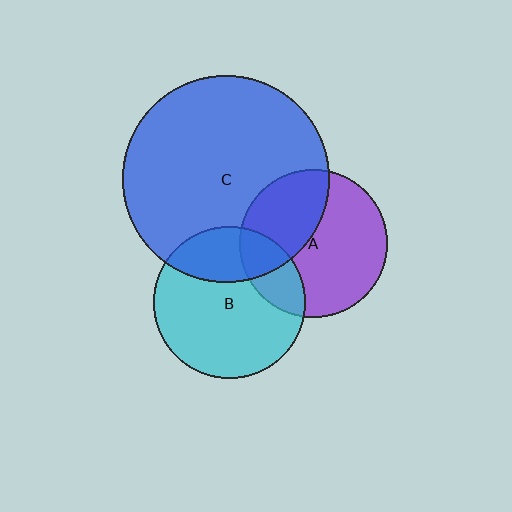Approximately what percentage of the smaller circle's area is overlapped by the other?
Approximately 20%.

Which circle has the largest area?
Circle C (blue).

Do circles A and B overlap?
Yes.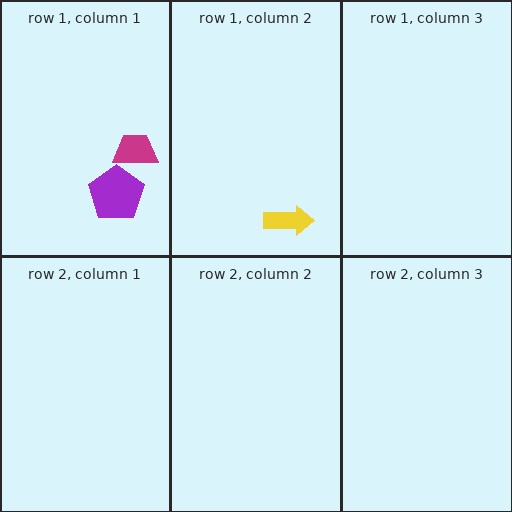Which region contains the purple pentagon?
The row 1, column 1 region.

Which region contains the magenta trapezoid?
The row 1, column 1 region.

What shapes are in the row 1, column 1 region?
The purple pentagon, the magenta trapezoid.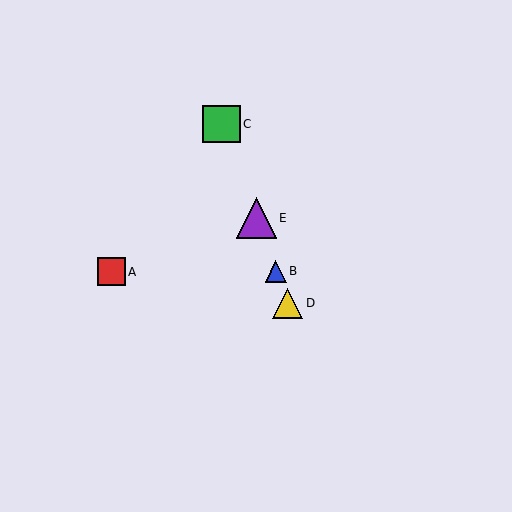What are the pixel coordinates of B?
Object B is at (276, 271).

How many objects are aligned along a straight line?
4 objects (B, C, D, E) are aligned along a straight line.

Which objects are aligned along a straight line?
Objects B, C, D, E are aligned along a straight line.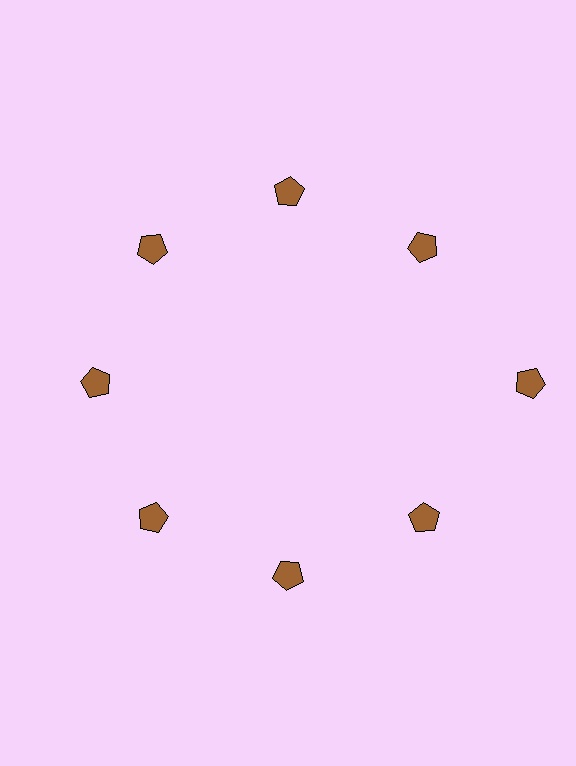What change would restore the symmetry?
The symmetry would be restored by moving it inward, back onto the ring so that all 8 pentagons sit at equal angles and equal distance from the center.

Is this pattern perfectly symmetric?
No. The 8 brown pentagons are arranged in a ring, but one element near the 3 o'clock position is pushed outward from the center, breaking the 8-fold rotational symmetry.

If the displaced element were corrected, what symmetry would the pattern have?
It would have 8-fold rotational symmetry — the pattern would map onto itself every 45 degrees.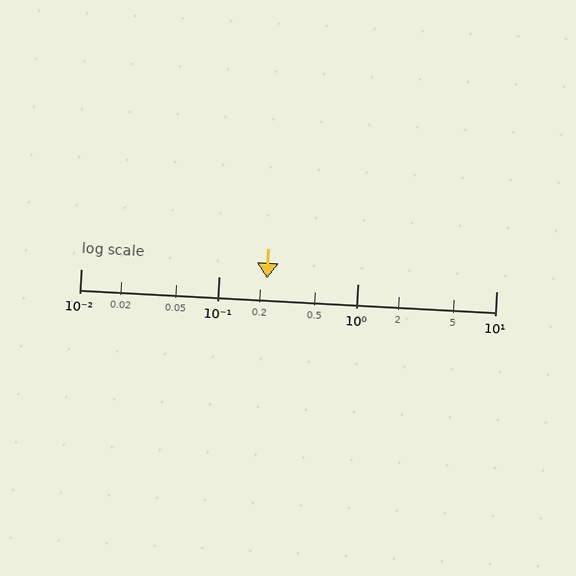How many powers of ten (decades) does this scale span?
The scale spans 3 decades, from 0.01 to 10.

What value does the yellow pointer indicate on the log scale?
The pointer indicates approximately 0.22.